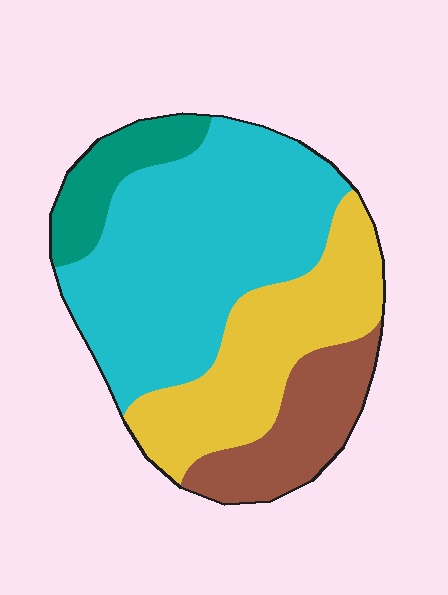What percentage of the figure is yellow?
Yellow covers roughly 25% of the figure.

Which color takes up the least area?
Teal, at roughly 10%.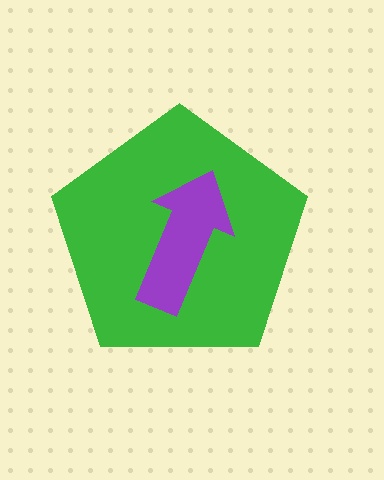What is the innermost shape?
The purple arrow.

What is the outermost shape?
The green pentagon.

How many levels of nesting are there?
2.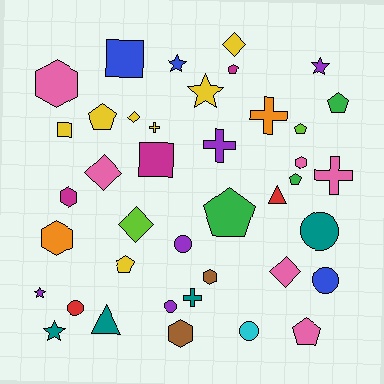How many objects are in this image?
There are 40 objects.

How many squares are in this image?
There are 3 squares.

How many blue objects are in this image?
There are 3 blue objects.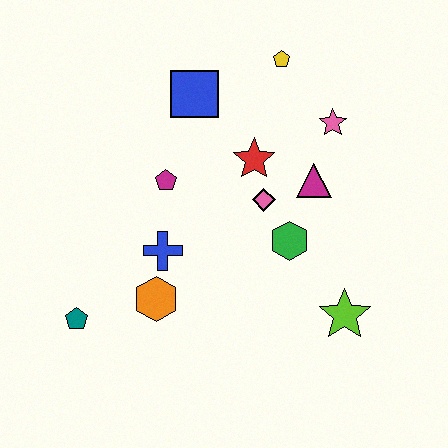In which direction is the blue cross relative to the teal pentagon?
The blue cross is to the right of the teal pentagon.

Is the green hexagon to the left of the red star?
No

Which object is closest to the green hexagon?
The pink diamond is closest to the green hexagon.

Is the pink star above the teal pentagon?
Yes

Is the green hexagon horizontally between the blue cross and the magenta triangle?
Yes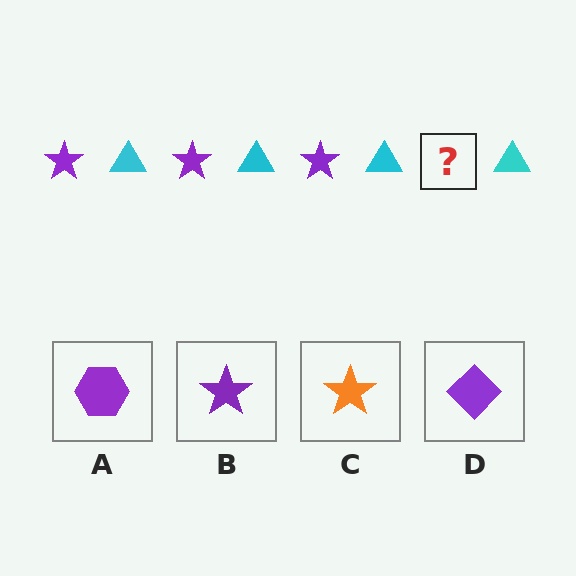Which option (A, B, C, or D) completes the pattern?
B.